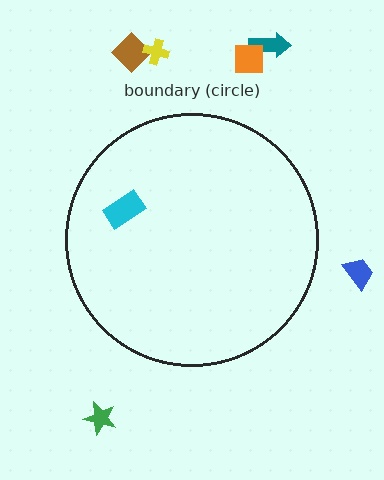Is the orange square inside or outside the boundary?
Outside.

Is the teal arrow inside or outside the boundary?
Outside.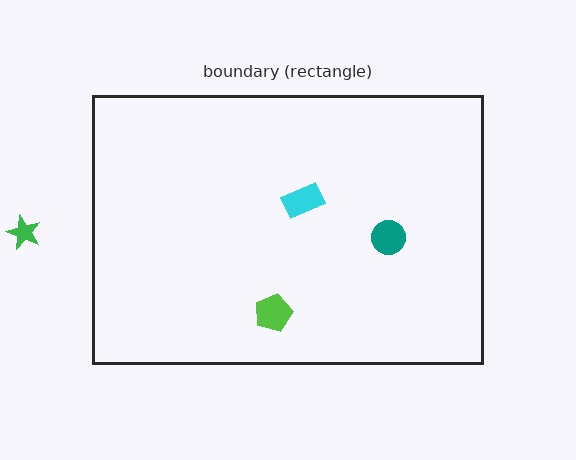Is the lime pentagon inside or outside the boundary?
Inside.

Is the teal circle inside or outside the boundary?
Inside.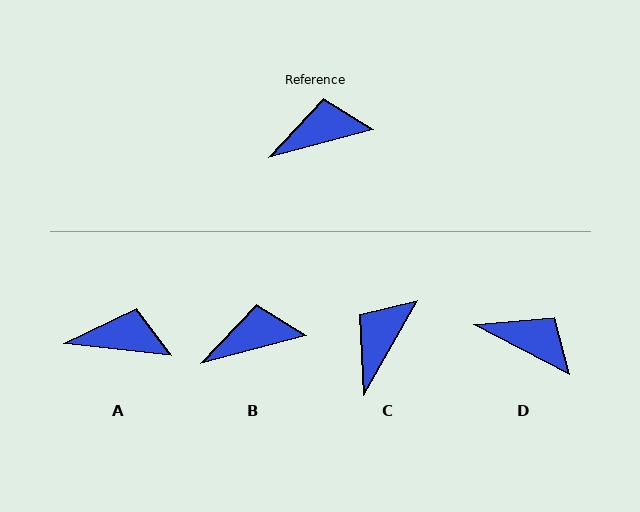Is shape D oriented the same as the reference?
No, it is off by about 42 degrees.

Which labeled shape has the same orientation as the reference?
B.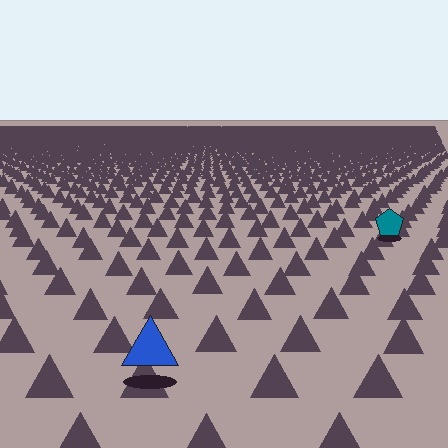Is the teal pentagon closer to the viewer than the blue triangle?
No. The blue triangle is closer — you can tell from the texture gradient: the ground texture is coarser near it.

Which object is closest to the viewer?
The blue triangle is closest. The texture marks near it are larger and more spread out.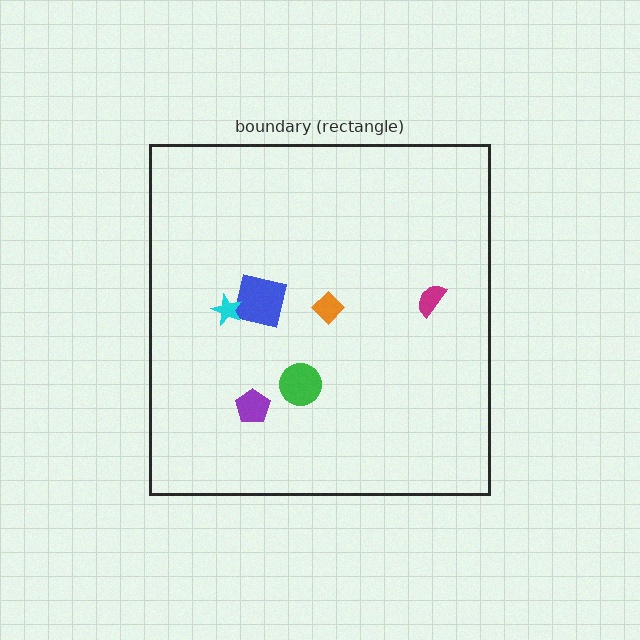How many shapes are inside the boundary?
6 inside, 0 outside.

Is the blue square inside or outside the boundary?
Inside.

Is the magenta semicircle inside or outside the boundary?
Inside.